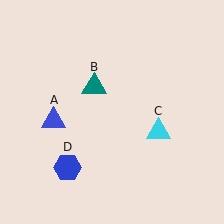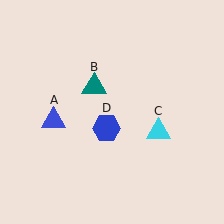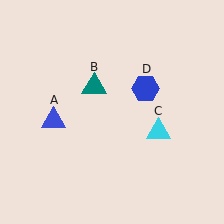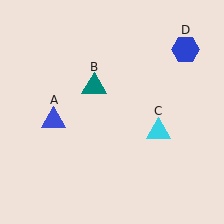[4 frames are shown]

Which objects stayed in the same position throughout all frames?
Blue triangle (object A) and teal triangle (object B) and cyan triangle (object C) remained stationary.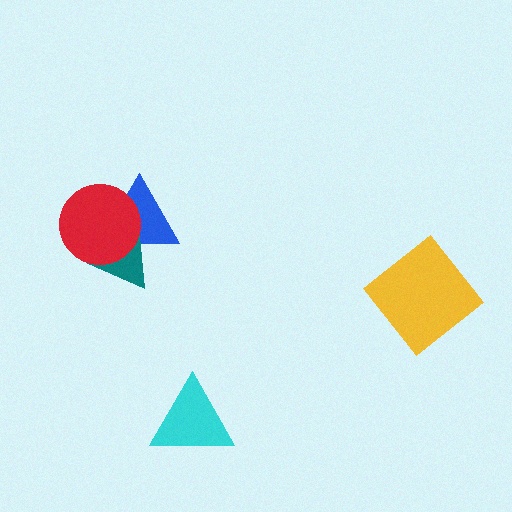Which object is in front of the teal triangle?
The red circle is in front of the teal triangle.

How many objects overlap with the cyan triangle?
0 objects overlap with the cyan triangle.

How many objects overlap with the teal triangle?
2 objects overlap with the teal triangle.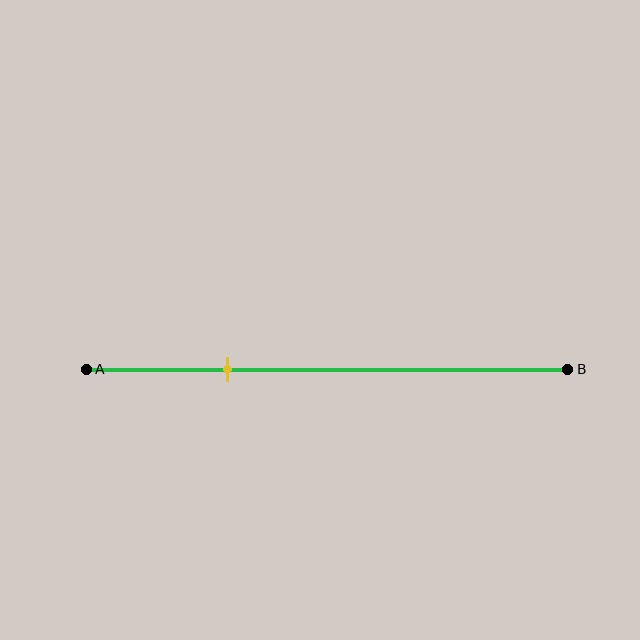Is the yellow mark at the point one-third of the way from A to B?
No, the mark is at about 30% from A, not at the 33% one-third point.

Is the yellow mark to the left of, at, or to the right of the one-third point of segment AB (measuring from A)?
The yellow mark is to the left of the one-third point of segment AB.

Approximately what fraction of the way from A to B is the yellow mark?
The yellow mark is approximately 30% of the way from A to B.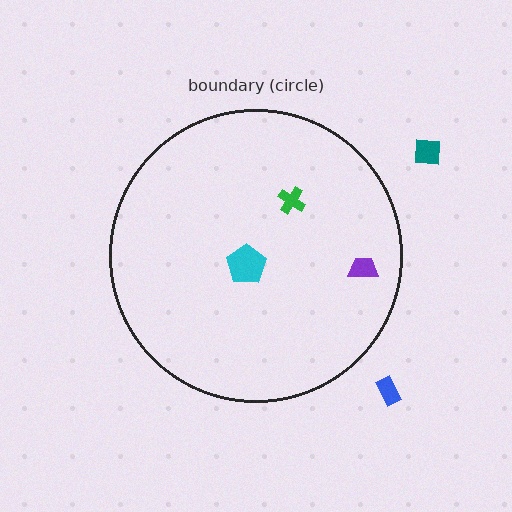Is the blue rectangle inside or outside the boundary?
Outside.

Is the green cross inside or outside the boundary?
Inside.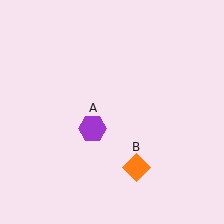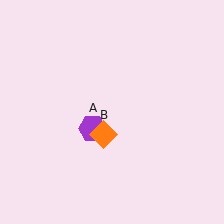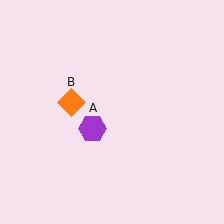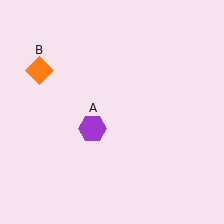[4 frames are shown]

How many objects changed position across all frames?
1 object changed position: orange diamond (object B).